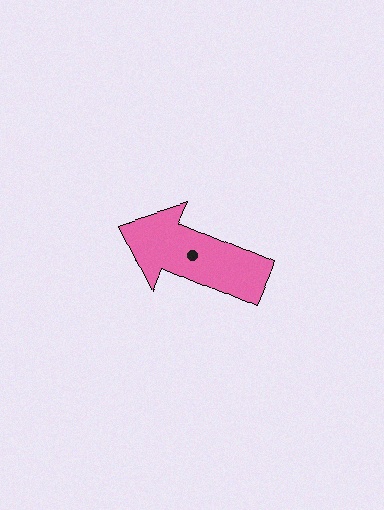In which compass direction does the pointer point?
Northwest.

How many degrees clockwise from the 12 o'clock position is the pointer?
Approximately 294 degrees.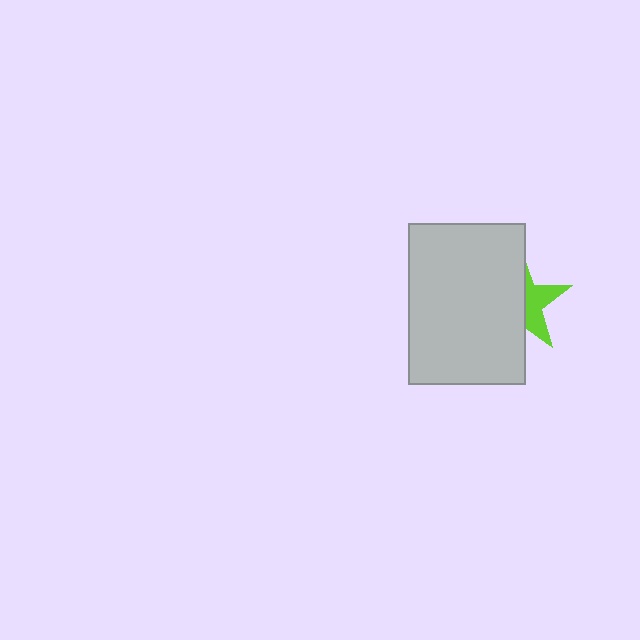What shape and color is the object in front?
The object in front is a light gray rectangle.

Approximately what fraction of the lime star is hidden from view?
Roughly 60% of the lime star is hidden behind the light gray rectangle.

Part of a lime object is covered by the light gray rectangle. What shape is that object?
It is a star.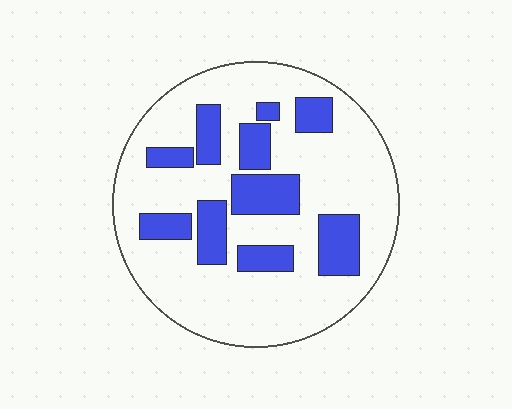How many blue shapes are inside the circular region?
10.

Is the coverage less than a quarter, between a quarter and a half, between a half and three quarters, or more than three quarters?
Less than a quarter.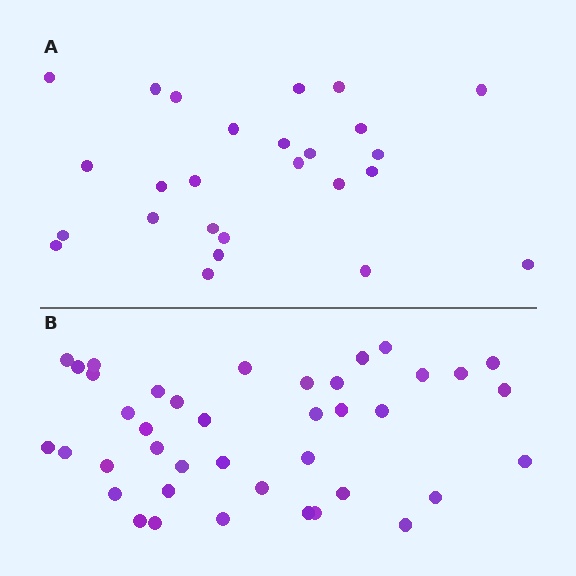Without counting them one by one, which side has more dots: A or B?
Region B (the bottom region) has more dots.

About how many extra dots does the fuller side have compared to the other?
Region B has approximately 15 more dots than region A.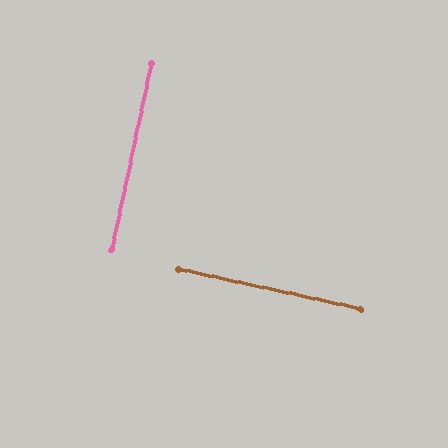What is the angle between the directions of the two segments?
Approximately 89 degrees.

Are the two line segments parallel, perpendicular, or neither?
Perpendicular — they meet at approximately 89°.